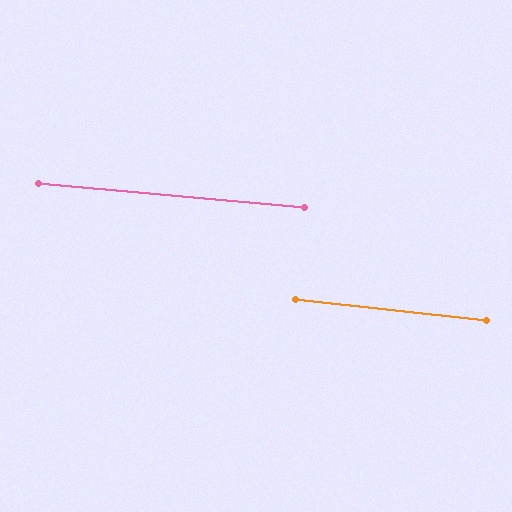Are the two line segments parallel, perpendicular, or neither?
Parallel — their directions differ by only 1.0°.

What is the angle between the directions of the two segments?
Approximately 1 degree.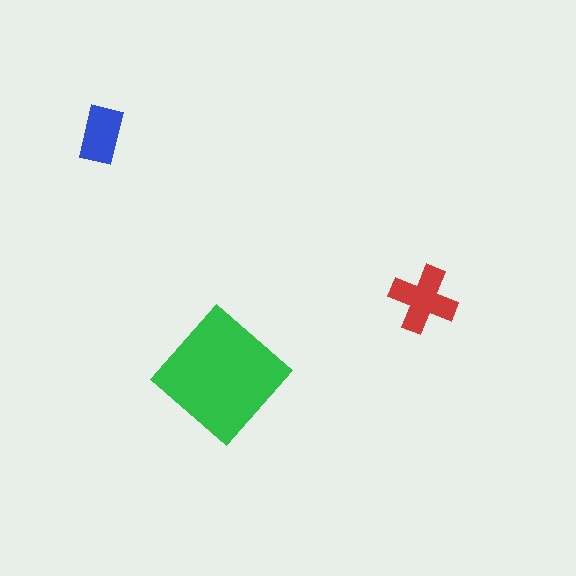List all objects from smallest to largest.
The blue rectangle, the red cross, the green diamond.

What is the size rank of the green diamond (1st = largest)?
1st.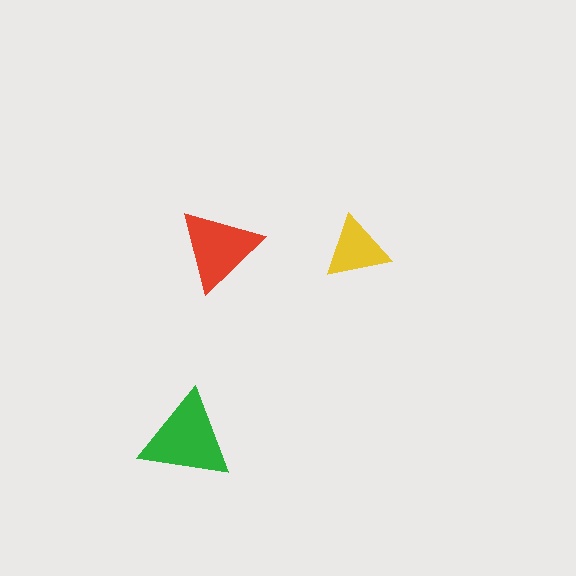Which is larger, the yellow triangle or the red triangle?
The red one.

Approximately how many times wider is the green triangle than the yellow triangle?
About 1.5 times wider.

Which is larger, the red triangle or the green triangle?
The green one.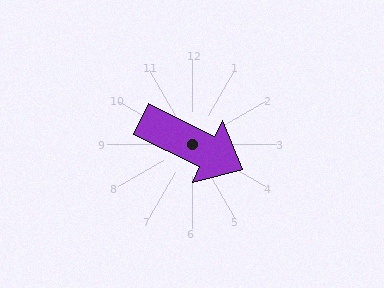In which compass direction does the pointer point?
Southeast.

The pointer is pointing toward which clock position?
Roughly 4 o'clock.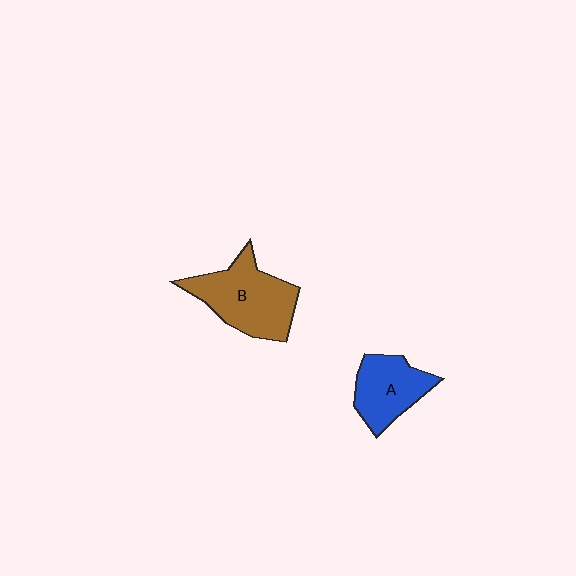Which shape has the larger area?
Shape B (brown).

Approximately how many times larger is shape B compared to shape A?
Approximately 1.4 times.